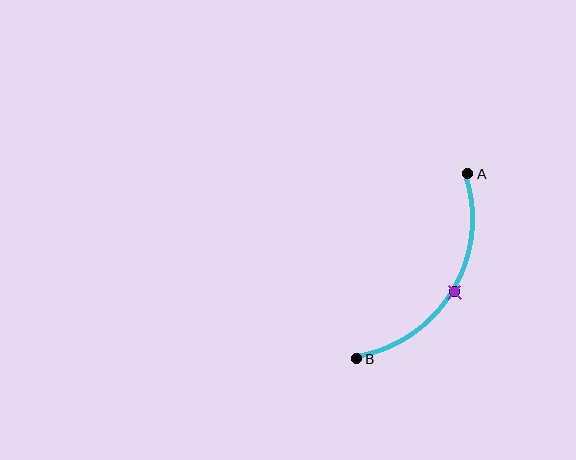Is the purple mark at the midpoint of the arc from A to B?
Yes. The purple mark lies on the arc at equal arc-length from both A and B — it is the arc midpoint.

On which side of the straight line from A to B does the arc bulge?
The arc bulges to the right of the straight line connecting A and B.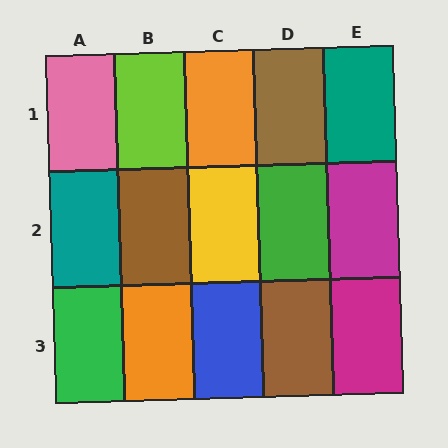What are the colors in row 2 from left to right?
Teal, brown, yellow, green, magenta.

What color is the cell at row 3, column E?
Magenta.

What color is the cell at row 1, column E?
Teal.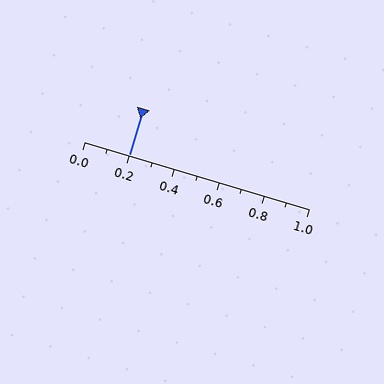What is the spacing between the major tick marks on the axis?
The major ticks are spaced 0.2 apart.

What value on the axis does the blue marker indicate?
The marker indicates approximately 0.2.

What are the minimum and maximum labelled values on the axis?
The axis runs from 0.0 to 1.0.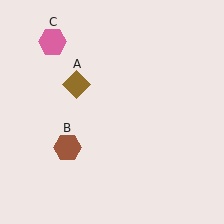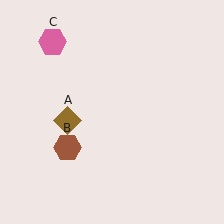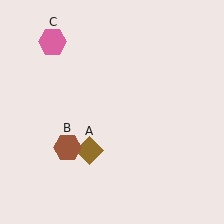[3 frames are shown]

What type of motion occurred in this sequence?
The brown diamond (object A) rotated counterclockwise around the center of the scene.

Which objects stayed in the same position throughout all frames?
Brown hexagon (object B) and pink hexagon (object C) remained stationary.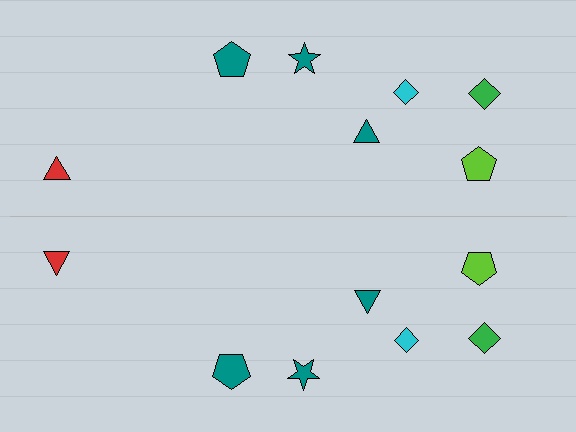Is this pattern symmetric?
Yes, this pattern has bilateral (reflection) symmetry.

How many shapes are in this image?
There are 14 shapes in this image.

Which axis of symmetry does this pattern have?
The pattern has a horizontal axis of symmetry running through the center of the image.